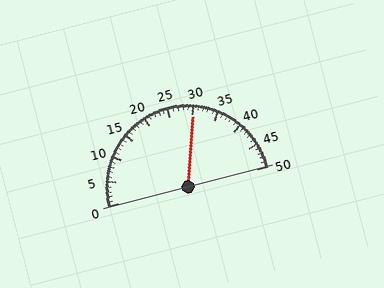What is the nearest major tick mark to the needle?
The nearest major tick mark is 30.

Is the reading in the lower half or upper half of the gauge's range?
The reading is in the upper half of the range (0 to 50).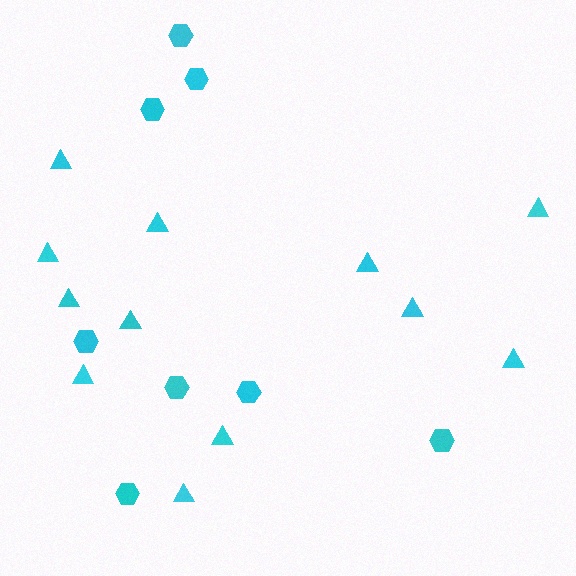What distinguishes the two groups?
There are 2 groups: one group of triangles (12) and one group of hexagons (8).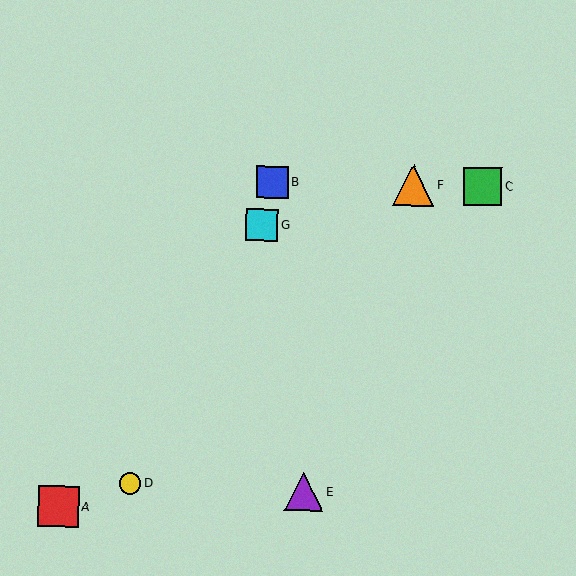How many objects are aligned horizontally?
3 objects (B, C, F) are aligned horizontally.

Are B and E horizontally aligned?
No, B is at y≈182 and E is at y≈492.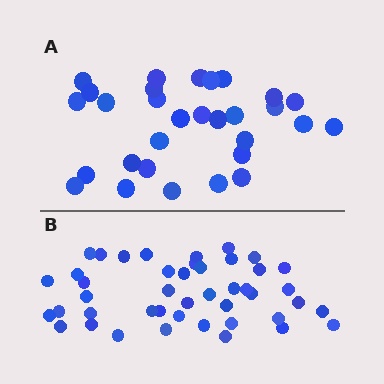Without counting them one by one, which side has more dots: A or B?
Region B (the bottom region) has more dots.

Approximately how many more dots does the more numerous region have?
Region B has approximately 15 more dots than region A.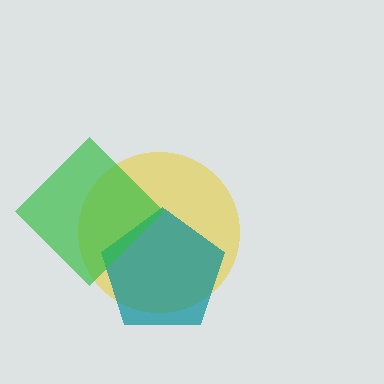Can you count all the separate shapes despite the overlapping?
Yes, there are 3 separate shapes.